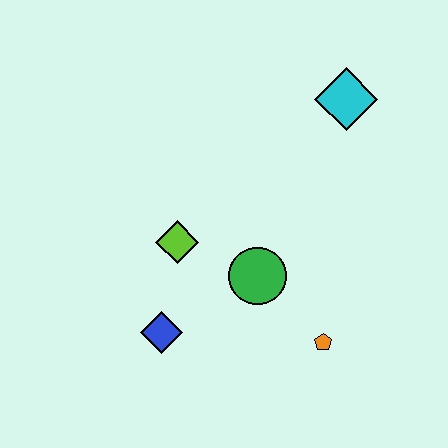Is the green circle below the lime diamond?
Yes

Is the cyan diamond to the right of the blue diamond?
Yes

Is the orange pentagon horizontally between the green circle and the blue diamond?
No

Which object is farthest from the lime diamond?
The cyan diamond is farthest from the lime diamond.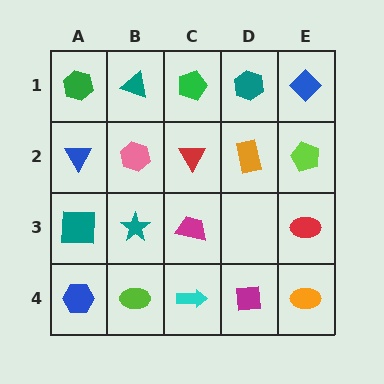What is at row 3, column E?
A red ellipse.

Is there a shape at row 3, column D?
No, that cell is empty.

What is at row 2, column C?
A red triangle.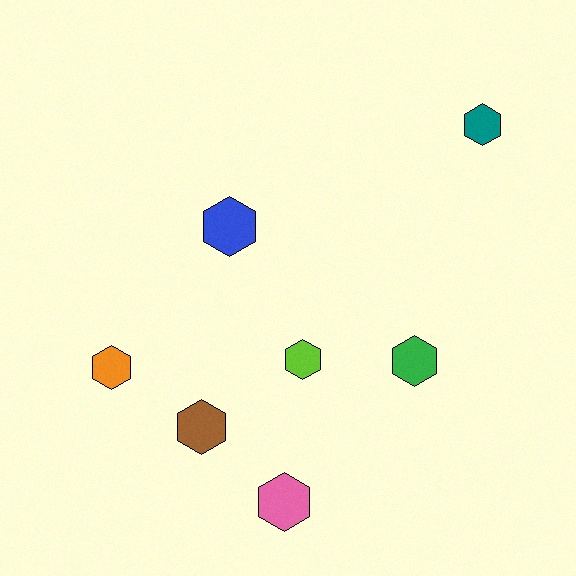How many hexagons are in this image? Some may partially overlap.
There are 7 hexagons.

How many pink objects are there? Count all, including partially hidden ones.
There is 1 pink object.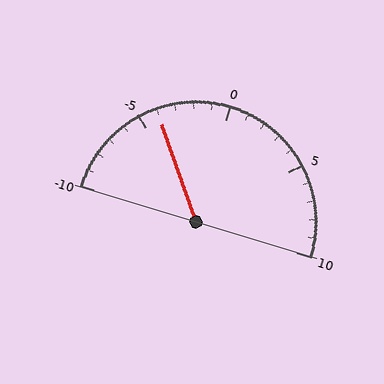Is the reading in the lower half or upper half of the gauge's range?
The reading is in the lower half of the range (-10 to 10).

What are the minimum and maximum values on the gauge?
The gauge ranges from -10 to 10.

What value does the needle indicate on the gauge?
The needle indicates approximately -4.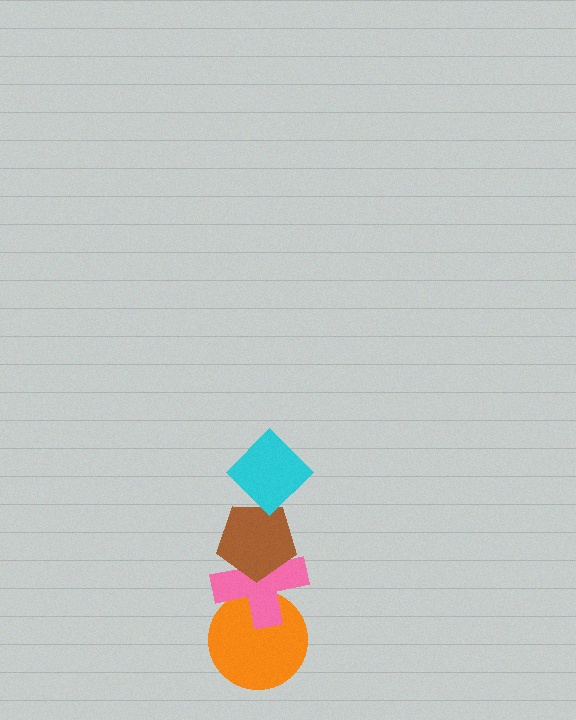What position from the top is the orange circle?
The orange circle is 4th from the top.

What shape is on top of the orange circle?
The pink cross is on top of the orange circle.